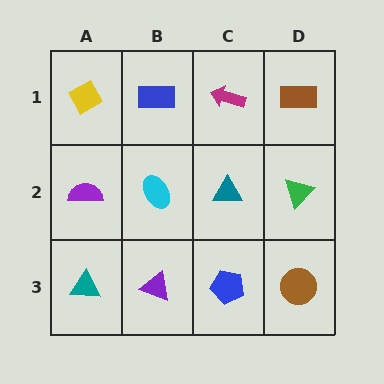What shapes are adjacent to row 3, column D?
A green triangle (row 2, column D), a blue pentagon (row 3, column C).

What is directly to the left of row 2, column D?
A teal triangle.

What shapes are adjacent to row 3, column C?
A teal triangle (row 2, column C), a purple triangle (row 3, column B), a brown circle (row 3, column D).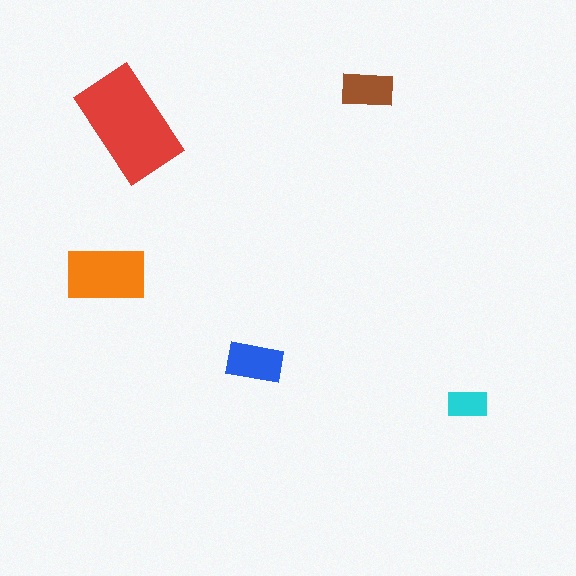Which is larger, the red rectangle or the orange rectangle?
The red one.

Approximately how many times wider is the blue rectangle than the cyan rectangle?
About 1.5 times wider.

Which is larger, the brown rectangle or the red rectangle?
The red one.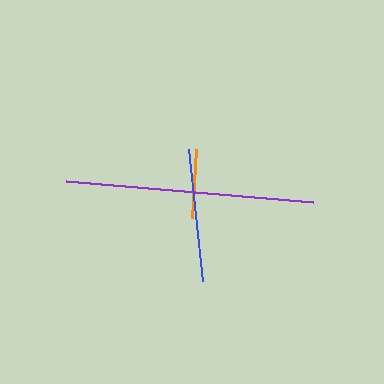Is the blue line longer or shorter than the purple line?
The purple line is longer than the blue line.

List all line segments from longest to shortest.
From longest to shortest: purple, blue, orange.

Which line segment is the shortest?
The orange line is the shortest at approximately 69 pixels.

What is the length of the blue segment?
The blue segment is approximately 132 pixels long.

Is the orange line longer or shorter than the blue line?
The blue line is longer than the orange line.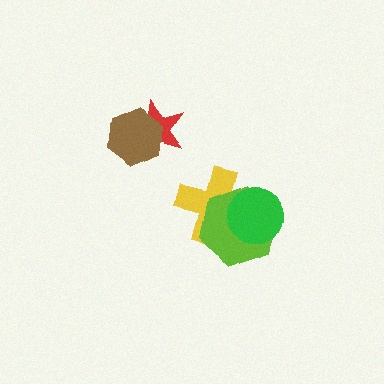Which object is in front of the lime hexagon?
The green circle is in front of the lime hexagon.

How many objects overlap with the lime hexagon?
2 objects overlap with the lime hexagon.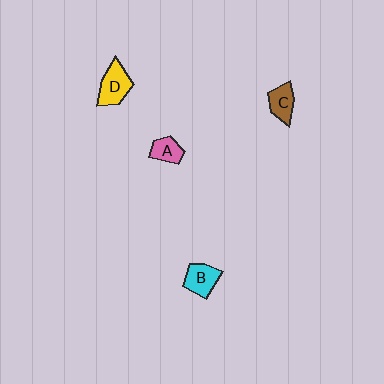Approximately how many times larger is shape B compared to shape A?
Approximately 1.3 times.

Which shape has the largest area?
Shape D (yellow).